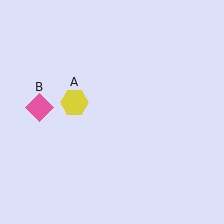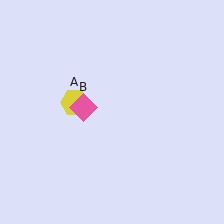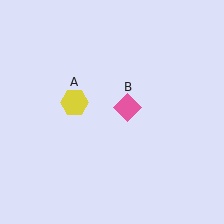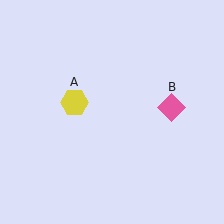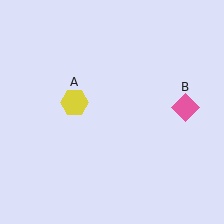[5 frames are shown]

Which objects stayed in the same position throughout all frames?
Yellow hexagon (object A) remained stationary.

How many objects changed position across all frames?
1 object changed position: pink diamond (object B).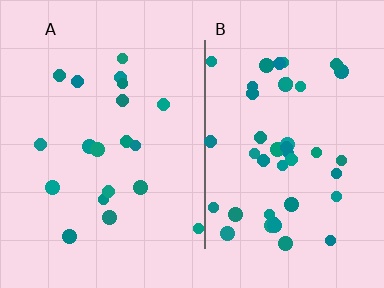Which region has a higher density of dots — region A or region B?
B (the right).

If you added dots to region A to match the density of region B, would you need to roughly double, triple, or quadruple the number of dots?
Approximately double.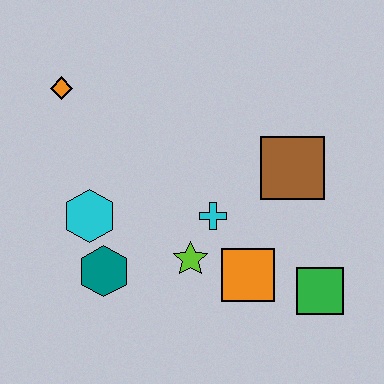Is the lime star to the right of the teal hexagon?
Yes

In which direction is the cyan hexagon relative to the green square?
The cyan hexagon is to the left of the green square.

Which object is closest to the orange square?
The lime star is closest to the orange square.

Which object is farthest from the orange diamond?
The green square is farthest from the orange diamond.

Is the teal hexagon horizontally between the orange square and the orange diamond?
Yes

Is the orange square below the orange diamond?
Yes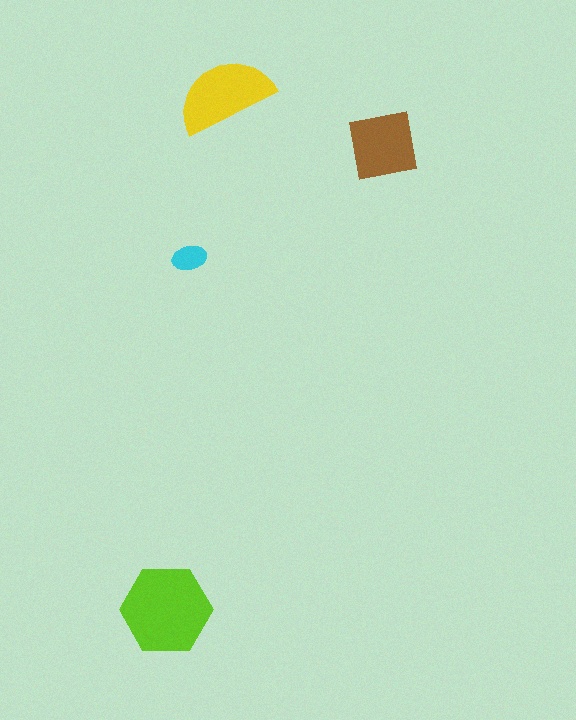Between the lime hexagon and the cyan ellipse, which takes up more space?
The lime hexagon.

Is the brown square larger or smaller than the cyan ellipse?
Larger.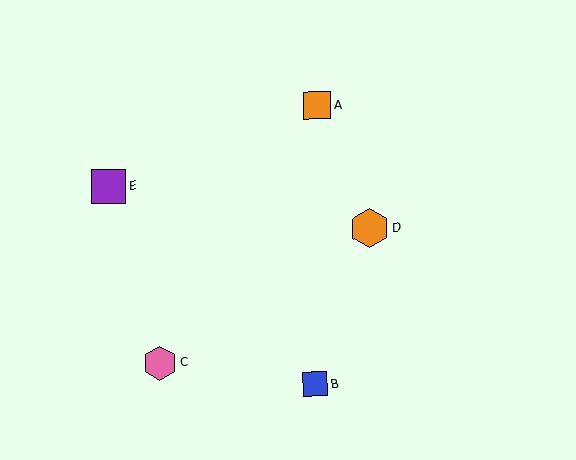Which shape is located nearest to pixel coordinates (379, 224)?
The orange hexagon (labeled D) at (370, 228) is nearest to that location.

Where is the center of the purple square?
The center of the purple square is at (109, 186).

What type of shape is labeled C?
Shape C is a pink hexagon.